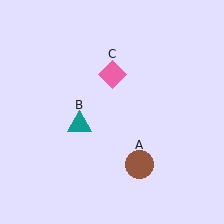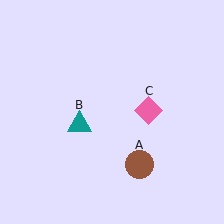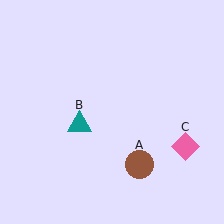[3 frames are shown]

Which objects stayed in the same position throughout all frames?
Brown circle (object A) and teal triangle (object B) remained stationary.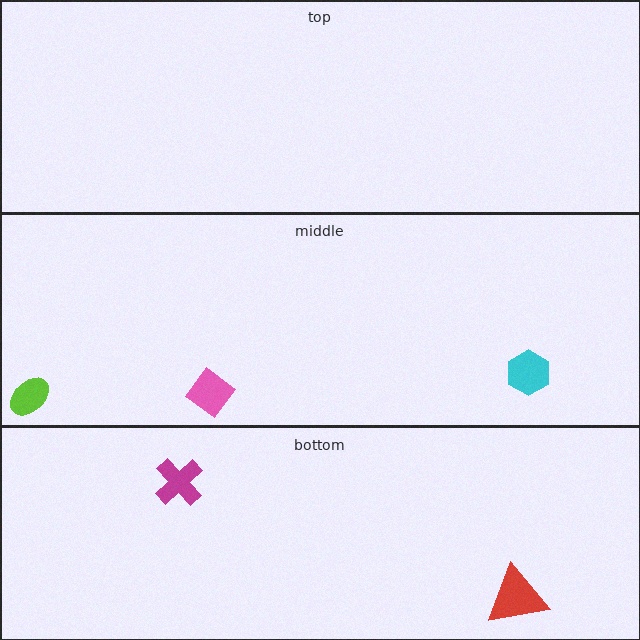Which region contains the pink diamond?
The middle region.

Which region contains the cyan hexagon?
The middle region.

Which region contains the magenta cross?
The bottom region.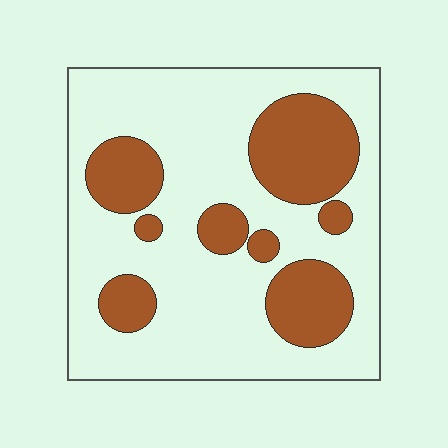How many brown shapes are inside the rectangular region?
8.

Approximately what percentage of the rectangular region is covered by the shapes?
Approximately 30%.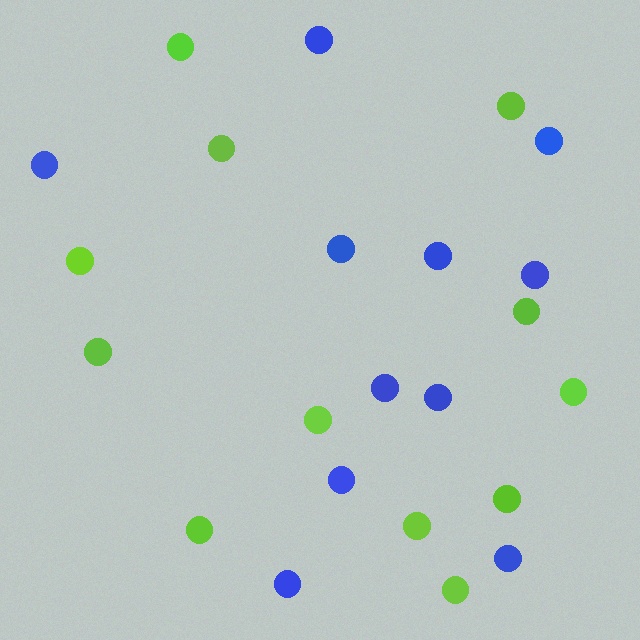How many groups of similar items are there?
There are 2 groups: one group of blue circles (11) and one group of lime circles (12).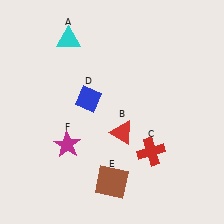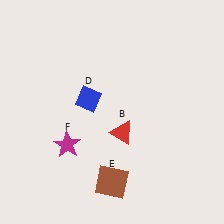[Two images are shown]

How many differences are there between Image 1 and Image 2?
There are 2 differences between the two images.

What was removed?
The cyan triangle (A), the red cross (C) were removed in Image 2.